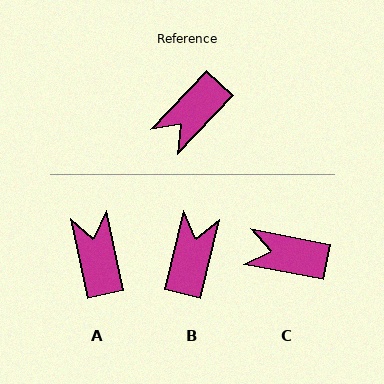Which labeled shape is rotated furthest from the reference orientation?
B, about 151 degrees away.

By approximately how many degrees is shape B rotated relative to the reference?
Approximately 151 degrees clockwise.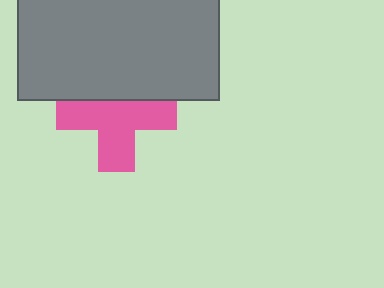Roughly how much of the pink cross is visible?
Most of it is visible (roughly 66%).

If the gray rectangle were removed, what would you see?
You would see the complete pink cross.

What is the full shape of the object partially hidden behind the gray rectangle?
The partially hidden object is a pink cross.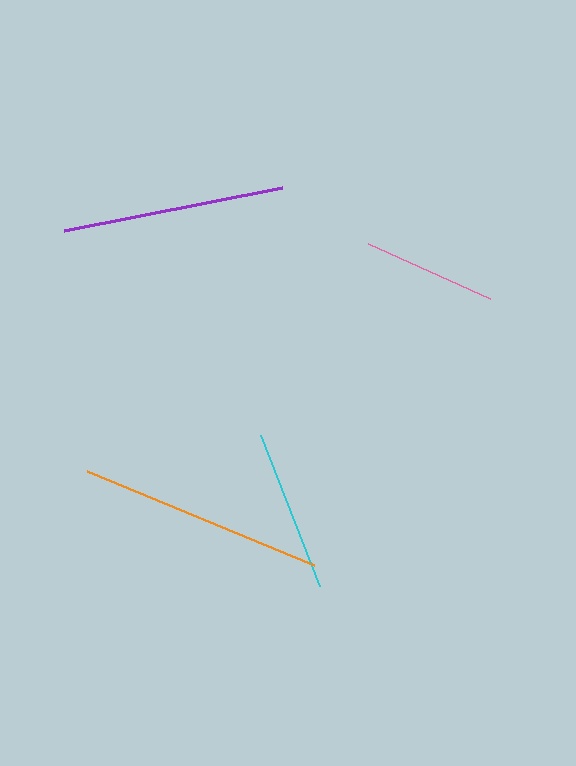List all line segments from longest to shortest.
From longest to shortest: orange, purple, cyan, pink.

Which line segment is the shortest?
The pink line is the shortest at approximately 134 pixels.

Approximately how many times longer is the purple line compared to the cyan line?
The purple line is approximately 1.4 times the length of the cyan line.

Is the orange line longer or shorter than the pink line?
The orange line is longer than the pink line.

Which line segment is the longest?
The orange line is the longest at approximately 246 pixels.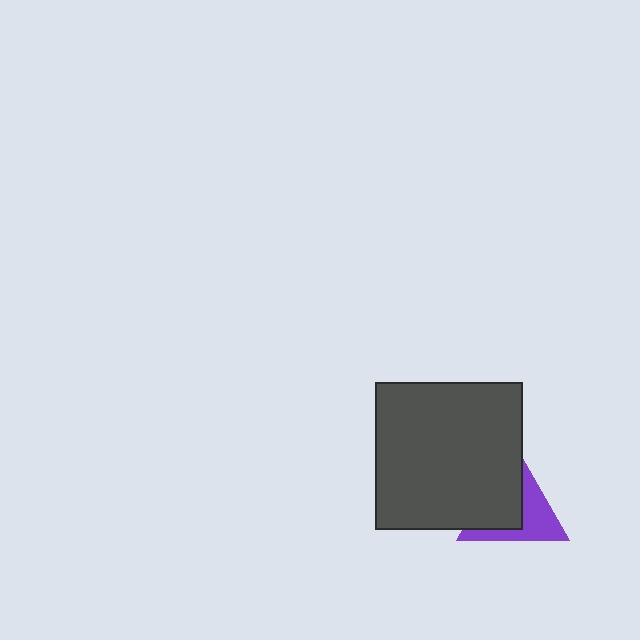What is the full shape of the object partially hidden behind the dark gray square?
The partially hidden object is a purple triangle.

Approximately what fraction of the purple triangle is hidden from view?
Roughly 53% of the purple triangle is hidden behind the dark gray square.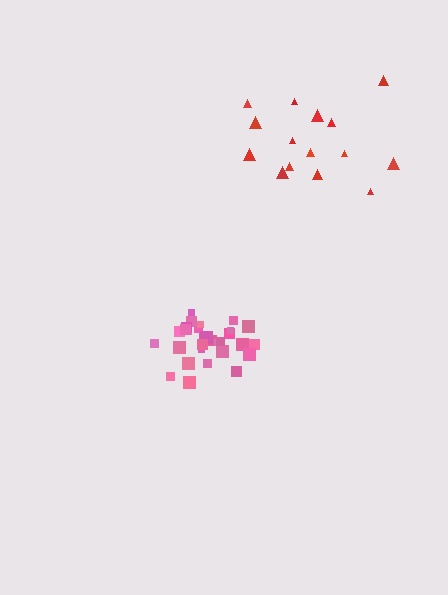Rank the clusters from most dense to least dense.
pink, red.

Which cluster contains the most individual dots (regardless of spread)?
Pink (30).